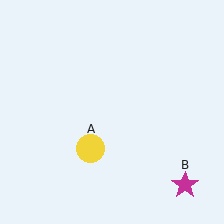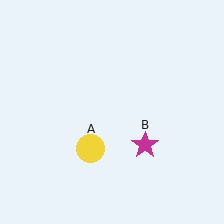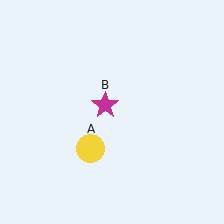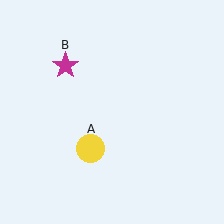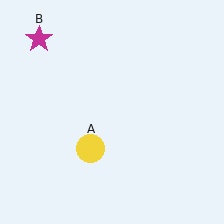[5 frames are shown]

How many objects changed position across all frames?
1 object changed position: magenta star (object B).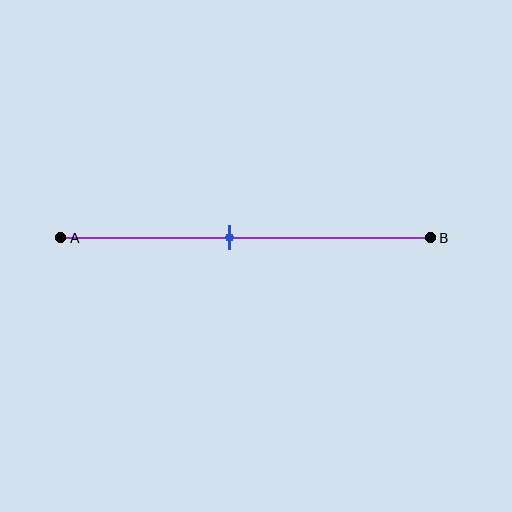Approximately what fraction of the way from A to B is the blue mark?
The blue mark is approximately 45% of the way from A to B.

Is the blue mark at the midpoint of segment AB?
No, the mark is at about 45% from A, not at the 50% midpoint.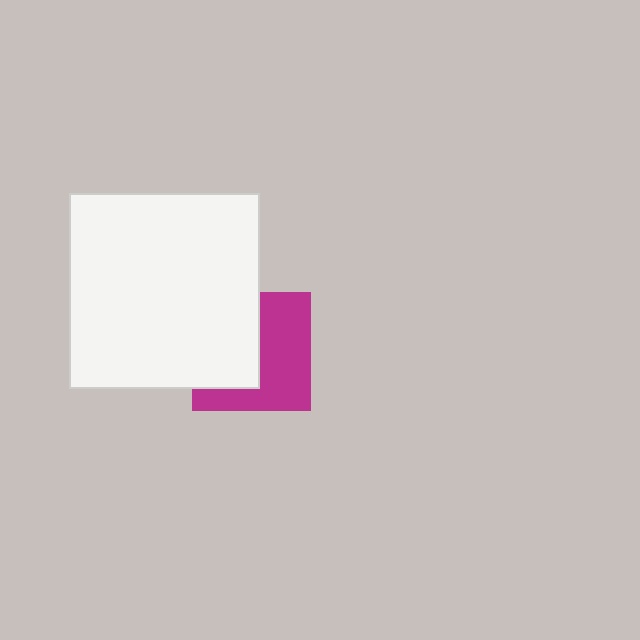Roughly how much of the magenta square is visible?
About half of it is visible (roughly 54%).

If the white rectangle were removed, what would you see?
You would see the complete magenta square.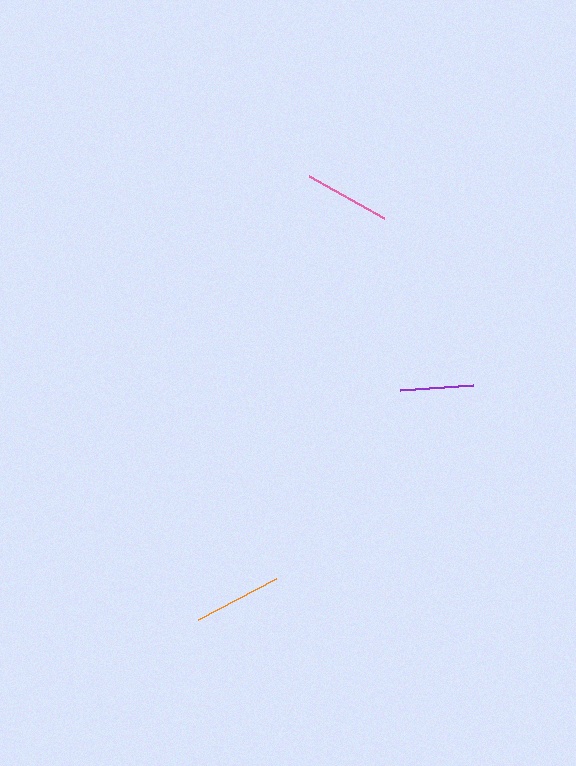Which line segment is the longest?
The orange line is the longest at approximately 88 pixels.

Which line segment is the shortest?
The purple line is the shortest at approximately 73 pixels.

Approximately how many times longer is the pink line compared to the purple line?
The pink line is approximately 1.2 times the length of the purple line.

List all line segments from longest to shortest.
From longest to shortest: orange, pink, purple.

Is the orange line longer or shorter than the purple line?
The orange line is longer than the purple line.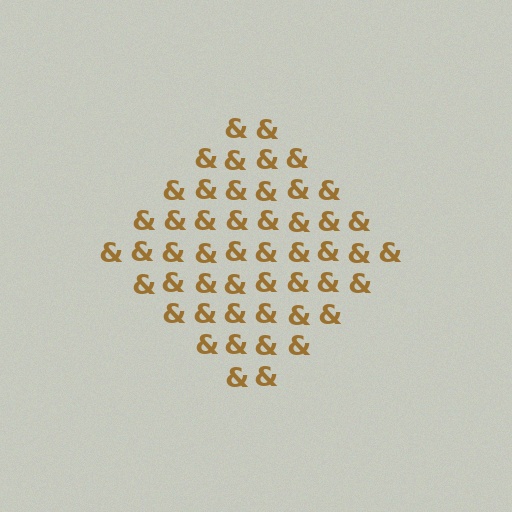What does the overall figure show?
The overall figure shows a diamond.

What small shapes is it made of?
It is made of small ampersands.